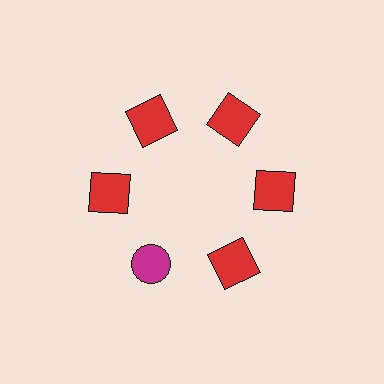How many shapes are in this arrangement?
There are 6 shapes arranged in a ring pattern.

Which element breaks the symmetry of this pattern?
The magenta circle at roughly the 7 o'clock position breaks the symmetry. All other shapes are red squares.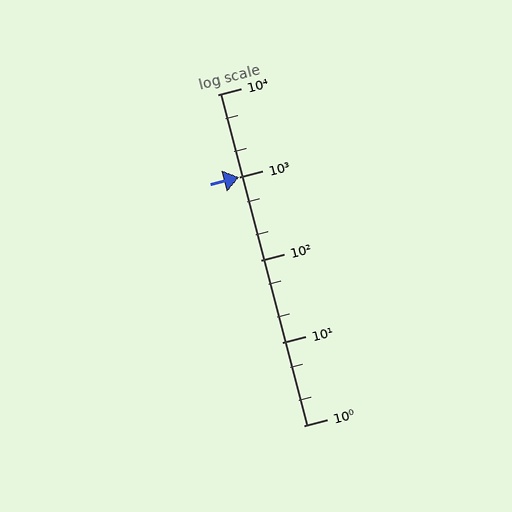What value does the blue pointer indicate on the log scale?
The pointer indicates approximately 1000.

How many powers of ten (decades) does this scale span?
The scale spans 4 decades, from 1 to 10000.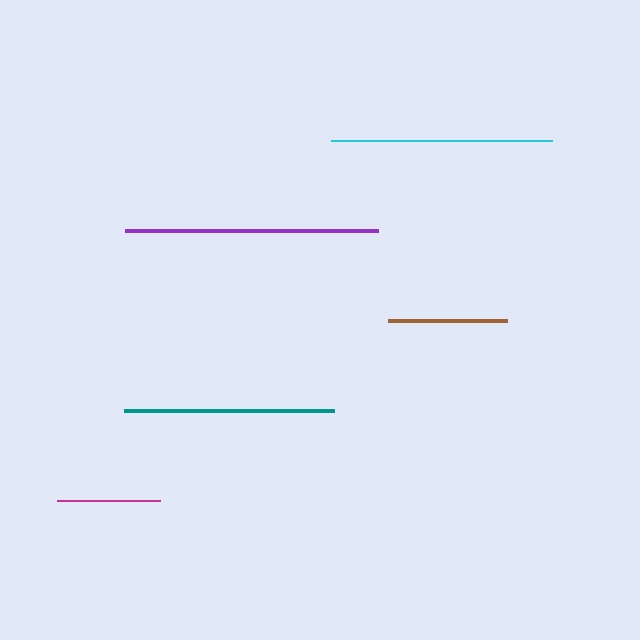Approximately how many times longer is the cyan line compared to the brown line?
The cyan line is approximately 1.9 times the length of the brown line.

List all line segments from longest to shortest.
From longest to shortest: purple, cyan, teal, brown, magenta.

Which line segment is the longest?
The purple line is the longest at approximately 253 pixels.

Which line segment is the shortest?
The magenta line is the shortest at approximately 103 pixels.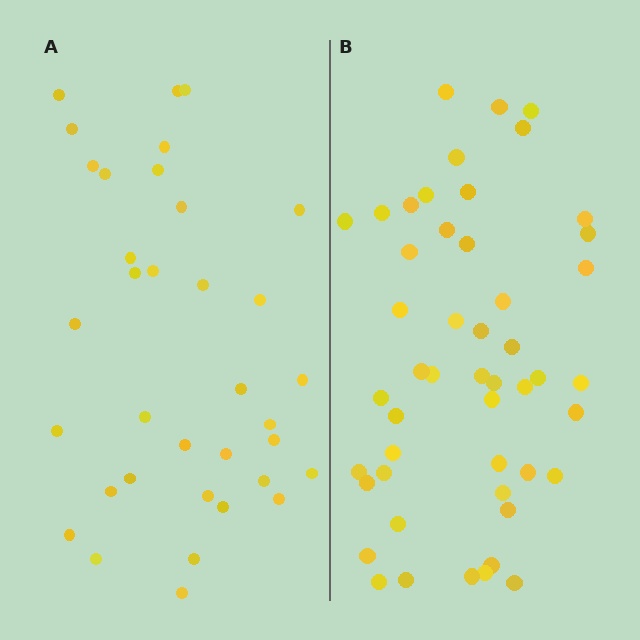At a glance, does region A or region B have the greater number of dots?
Region B (the right region) has more dots.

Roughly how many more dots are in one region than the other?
Region B has approximately 15 more dots than region A.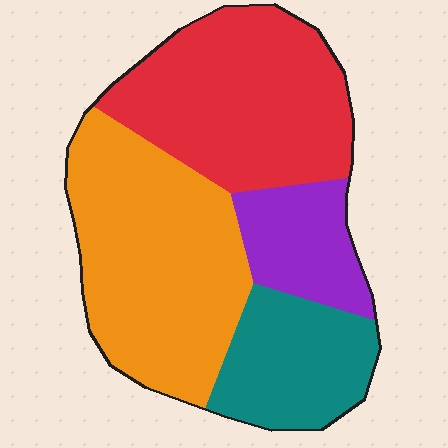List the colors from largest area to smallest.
From largest to smallest: orange, red, teal, purple.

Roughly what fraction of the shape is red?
Red takes up about one third (1/3) of the shape.